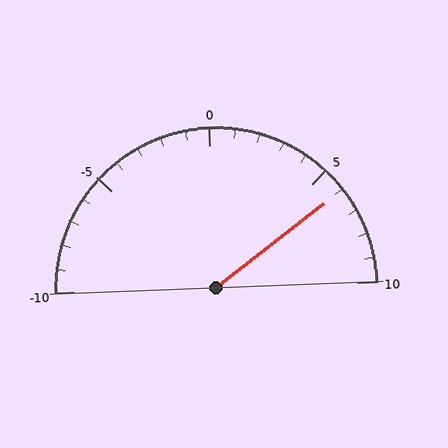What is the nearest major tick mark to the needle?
The nearest major tick mark is 5.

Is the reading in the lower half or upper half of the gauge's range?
The reading is in the upper half of the range (-10 to 10).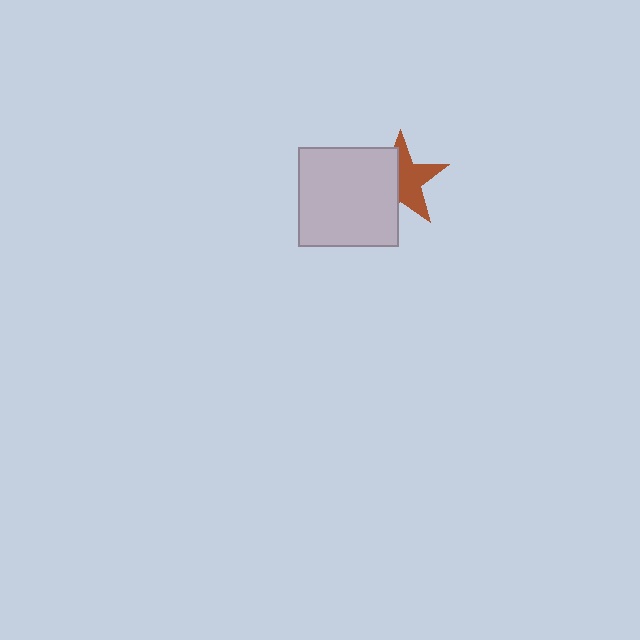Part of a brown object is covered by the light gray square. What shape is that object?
It is a star.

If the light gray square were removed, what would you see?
You would see the complete brown star.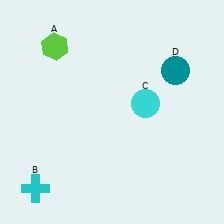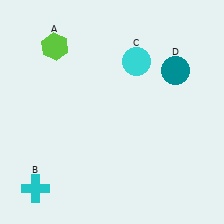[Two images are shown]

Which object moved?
The cyan circle (C) moved up.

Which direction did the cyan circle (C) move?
The cyan circle (C) moved up.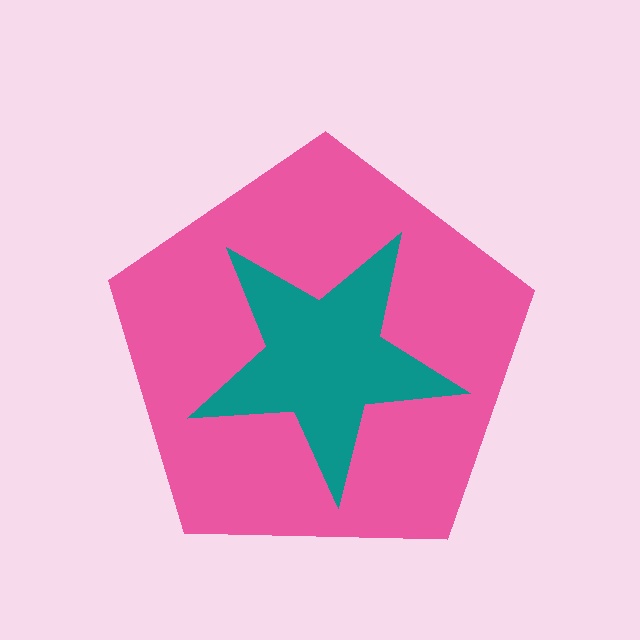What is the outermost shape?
The pink pentagon.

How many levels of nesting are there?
2.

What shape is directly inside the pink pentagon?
The teal star.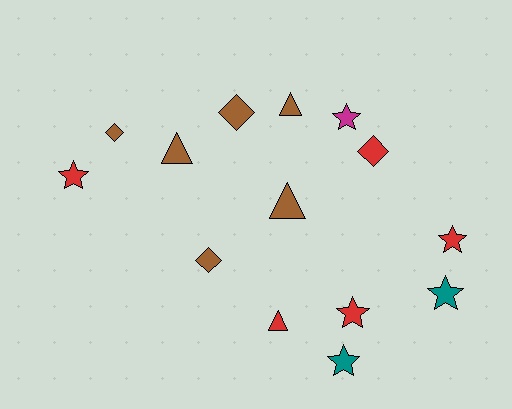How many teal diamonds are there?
There are no teal diamonds.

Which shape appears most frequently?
Star, with 6 objects.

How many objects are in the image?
There are 14 objects.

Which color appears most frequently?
Brown, with 6 objects.